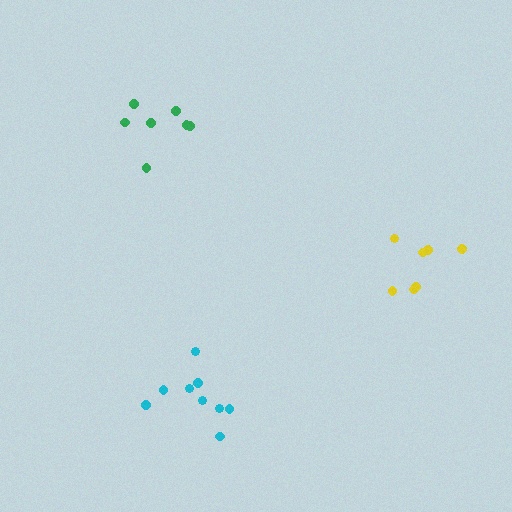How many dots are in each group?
Group 1: 7 dots, Group 2: 9 dots, Group 3: 7 dots (23 total).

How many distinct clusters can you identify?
There are 3 distinct clusters.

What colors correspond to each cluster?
The clusters are colored: green, cyan, yellow.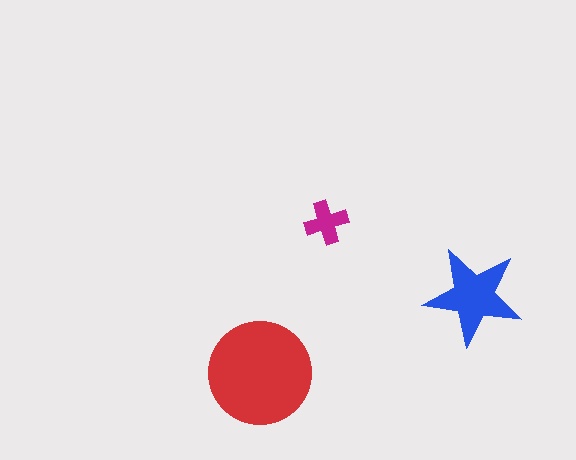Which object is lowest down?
The red circle is bottommost.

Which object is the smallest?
The magenta cross.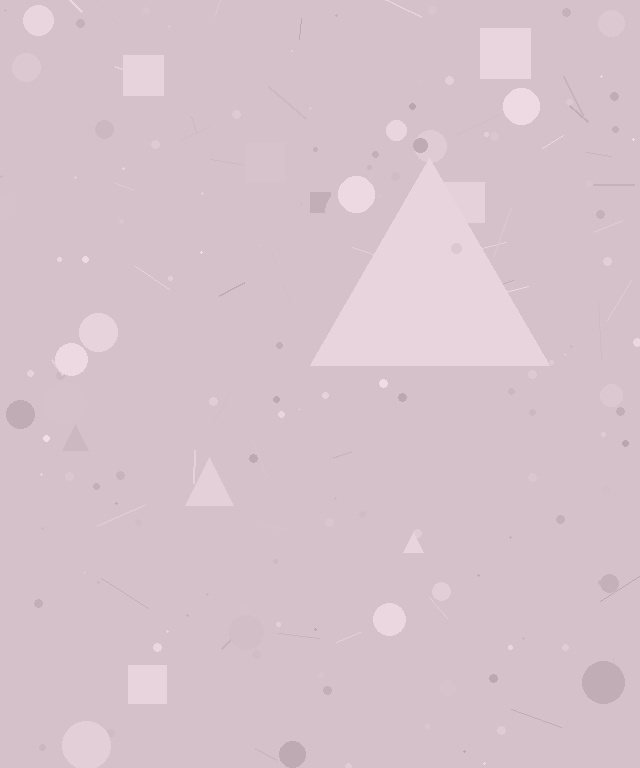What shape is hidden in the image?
A triangle is hidden in the image.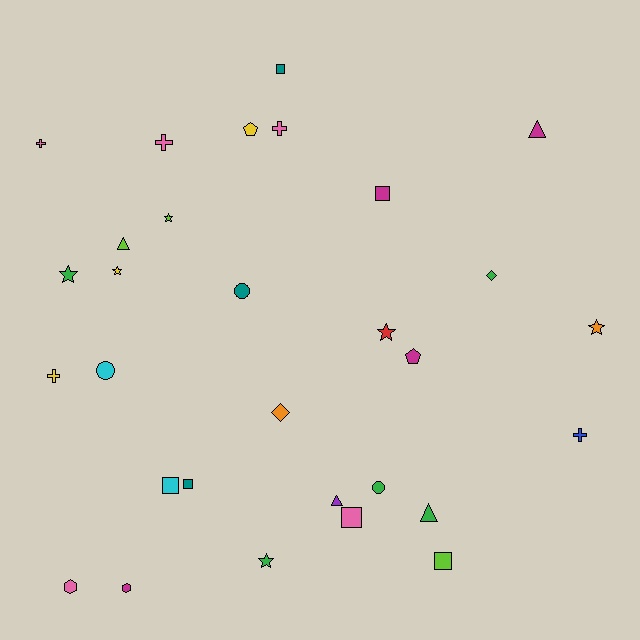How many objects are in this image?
There are 30 objects.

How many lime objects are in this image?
There are 3 lime objects.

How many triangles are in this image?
There are 4 triangles.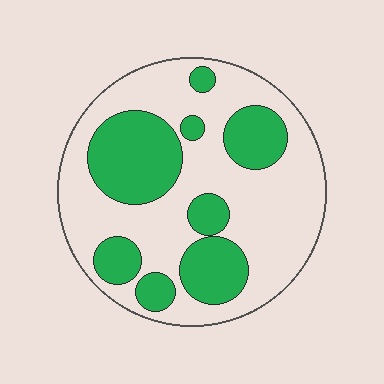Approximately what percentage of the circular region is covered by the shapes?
Approximately 35%.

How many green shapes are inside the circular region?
8.